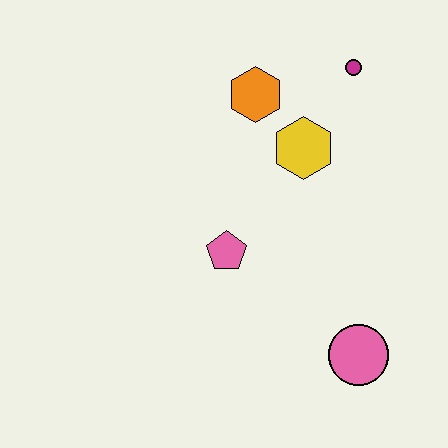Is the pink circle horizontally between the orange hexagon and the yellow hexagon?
No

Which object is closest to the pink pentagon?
The yellow hexagon is closest to the pink pentagon.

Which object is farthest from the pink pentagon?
The magenta circle is farthest from the pink pentagon.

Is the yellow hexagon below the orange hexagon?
Yes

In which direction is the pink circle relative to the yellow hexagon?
The pink circle is below the yellow hexagon.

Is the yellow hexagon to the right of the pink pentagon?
Yes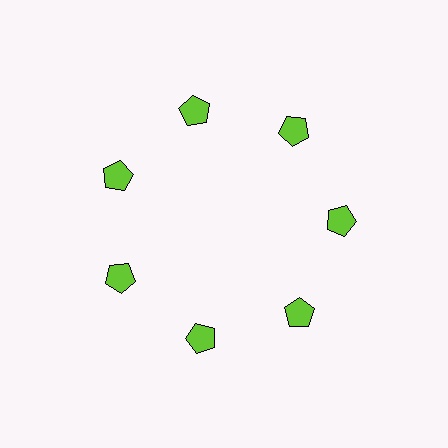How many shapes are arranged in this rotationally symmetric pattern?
There are 7 shapes, arranged in 7 groups of 1.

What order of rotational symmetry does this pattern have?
This pattern has 7-fold rotational symmetry.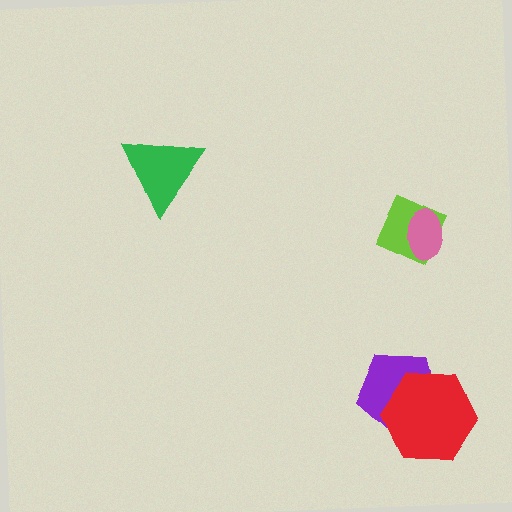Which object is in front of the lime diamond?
The pink ellipse is in front of the lime diamond.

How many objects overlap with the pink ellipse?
1 object overlaps with the pink ellipse.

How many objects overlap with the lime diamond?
1 object overlaps with the lime diamond.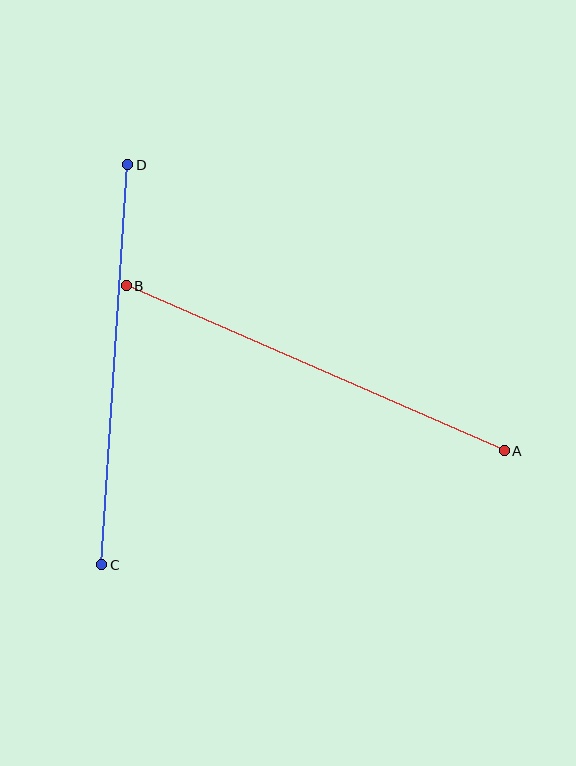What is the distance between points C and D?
The distance is approximately 401 pixels.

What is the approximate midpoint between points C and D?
The midpoint is at approximately (115, 365) pixels.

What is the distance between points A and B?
The distance is approximately 413 pixels.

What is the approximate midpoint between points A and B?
The midpoint is at approximately (315, 368) pixels.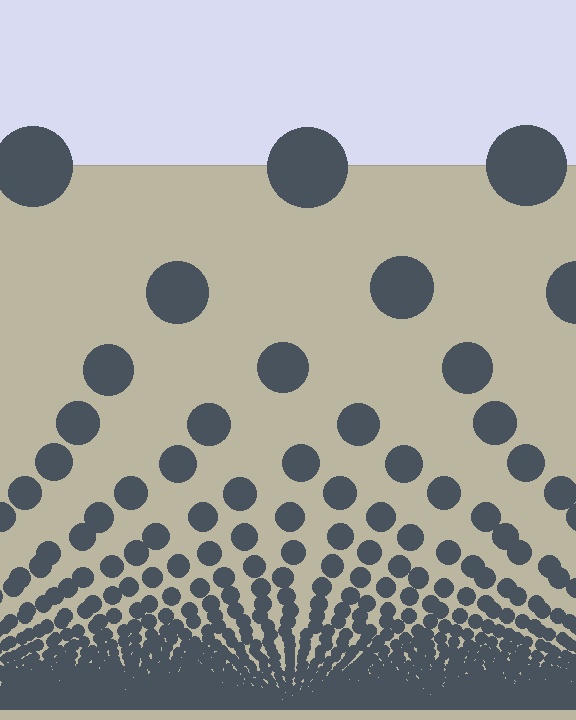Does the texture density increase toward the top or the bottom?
Density increases toward the bottom.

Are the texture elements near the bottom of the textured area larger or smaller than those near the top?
Smaller. The gradient is inverted — elements near the bottom are smaller and denser.